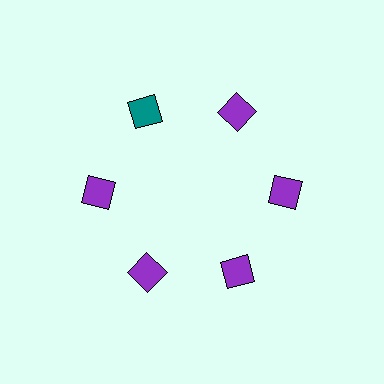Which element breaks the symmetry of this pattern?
The teal diamond at roughly the 11 o'clock position breaks the symmetry. All other shapes are purple diamonds.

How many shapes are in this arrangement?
There are 6 shapes arranged in a ring pattern.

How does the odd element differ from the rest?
It has a different color: teal instead of purple.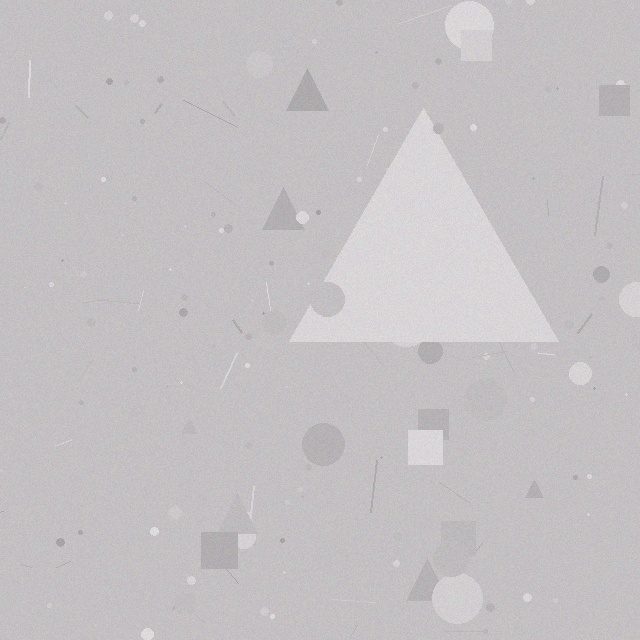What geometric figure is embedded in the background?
A triangle is embedded in the background.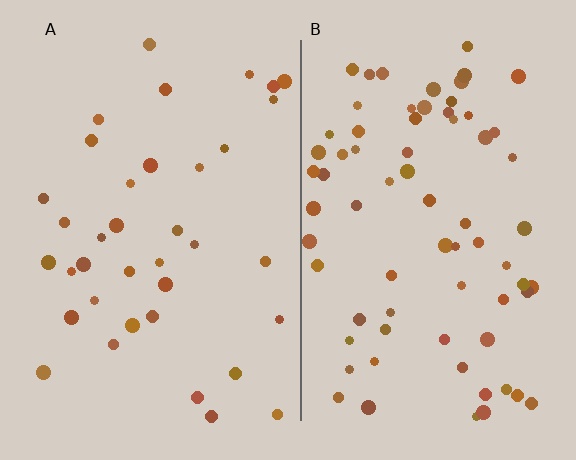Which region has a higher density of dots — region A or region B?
B (the right).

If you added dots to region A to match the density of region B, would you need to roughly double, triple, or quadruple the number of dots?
Approximately double.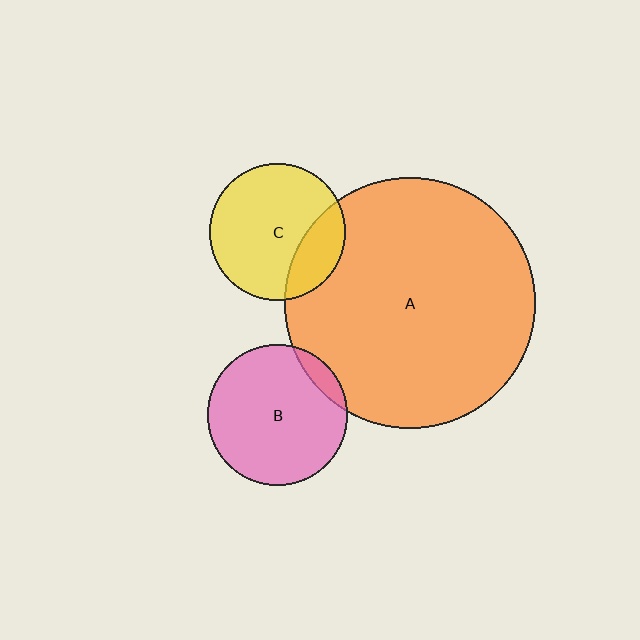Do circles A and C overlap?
Yes.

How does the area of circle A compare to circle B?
Approximately 3.2 times.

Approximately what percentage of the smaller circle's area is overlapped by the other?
Approximately 25%.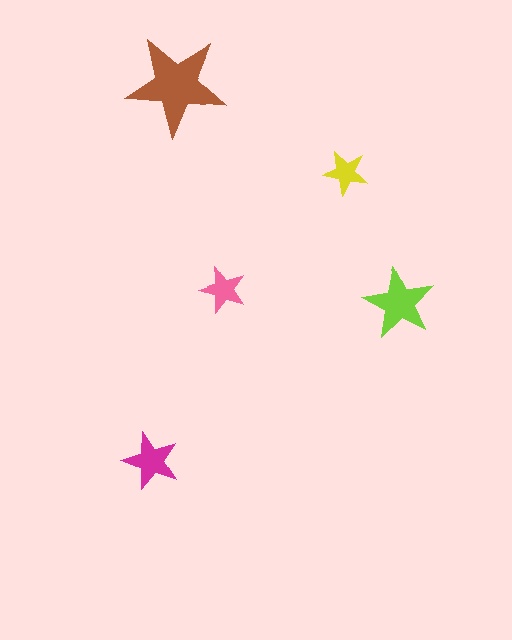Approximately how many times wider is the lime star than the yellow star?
About 1.5 times wider.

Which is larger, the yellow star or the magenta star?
The magenta one.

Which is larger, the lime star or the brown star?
The brown one.